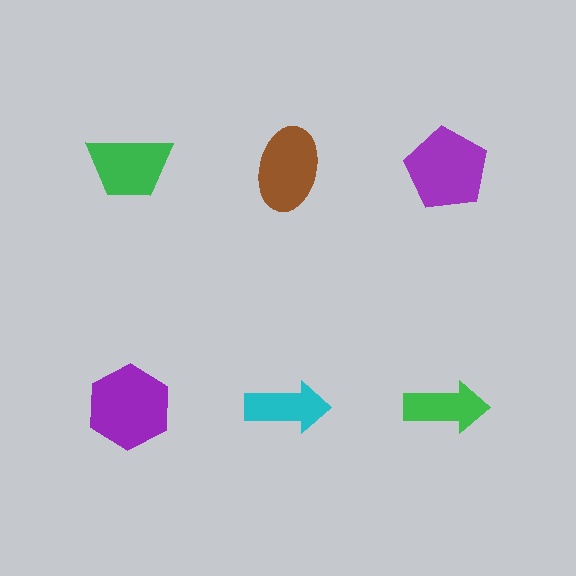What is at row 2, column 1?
A purple hexagon.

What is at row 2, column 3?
A green arrow.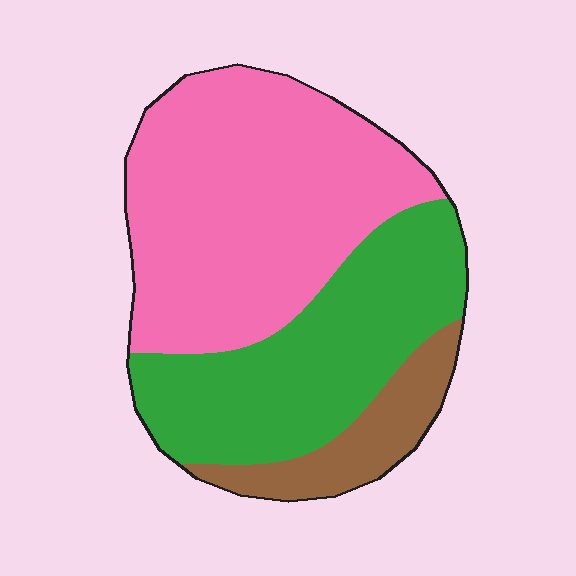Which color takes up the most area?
Pink, at roughly 50%.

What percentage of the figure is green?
Green covers 36% of the figure.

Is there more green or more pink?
Pink.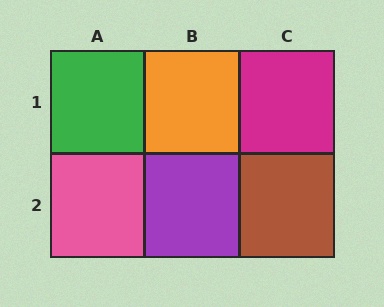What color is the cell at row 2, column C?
Brown.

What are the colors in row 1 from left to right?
Green, orange, magenta.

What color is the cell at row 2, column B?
Purple.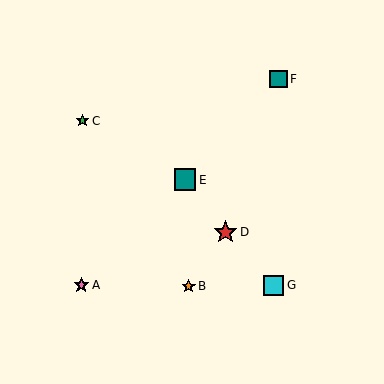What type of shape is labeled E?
Shape E is a teal square.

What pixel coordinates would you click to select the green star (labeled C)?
Click at (83, 121) to select the green star C.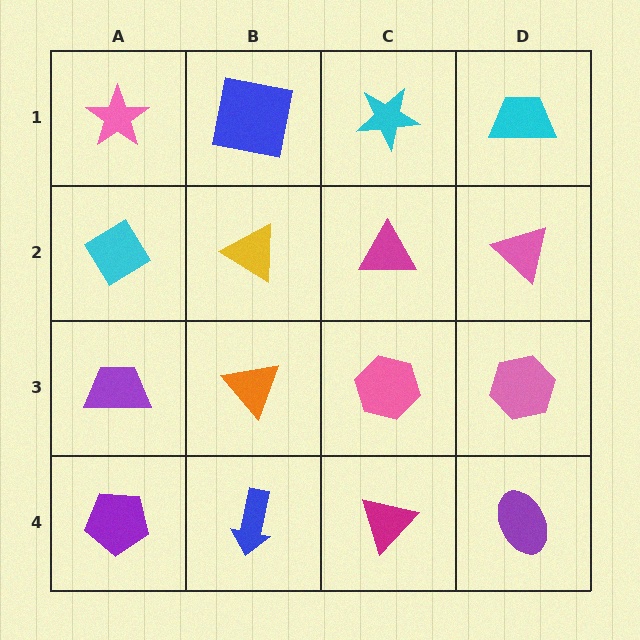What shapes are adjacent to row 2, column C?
A cyan star (row 1, column C), a pink hexagon (row 3, column C), a yellow triangle (row 2, column B), a pink triangle (row 2, column D).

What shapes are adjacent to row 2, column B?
A blue square (row 1, column B), an orange triangle (row 3, column B), a cyan diamond (row 2, column A), a magenta triangle (row 2, column C).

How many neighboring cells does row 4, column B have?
3.